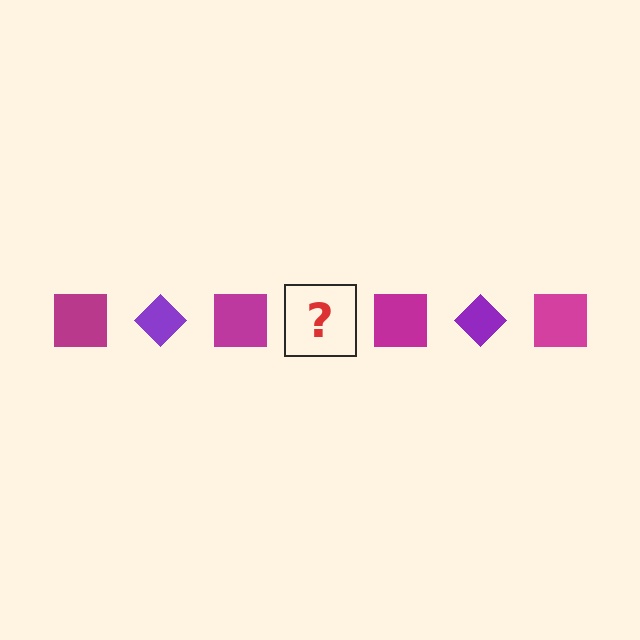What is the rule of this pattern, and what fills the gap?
The rule is that the pattern alternates between magenta square and purple diamond. The gap should be filled with a purple diamond.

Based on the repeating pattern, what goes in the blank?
The blank should be a purple diamond.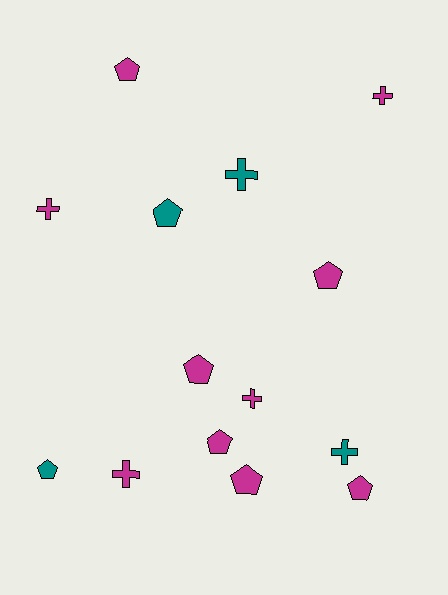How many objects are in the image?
There are 14 objects.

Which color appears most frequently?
Magenta, with 10 objects.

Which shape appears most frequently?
Pentagon, with 8 objects.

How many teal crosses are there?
There are 2 teal crosses.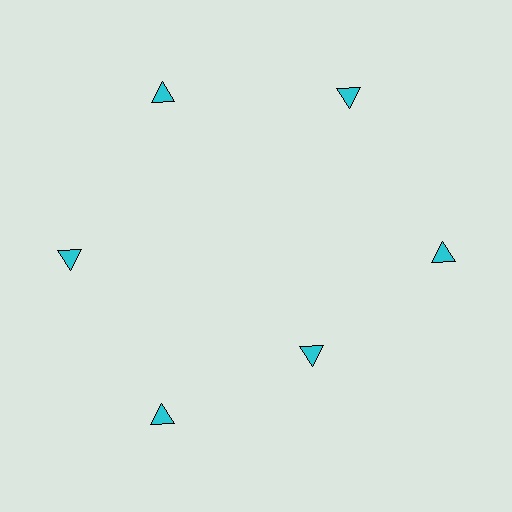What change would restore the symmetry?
The symmetry would be restored by moving it outward, back onto the ring so that all 6 triangles sit at equal angles and equal distance from the center.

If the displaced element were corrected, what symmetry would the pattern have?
It would have 6-fold rotational symmetry — the pattern would map onto itself every 60 degrees.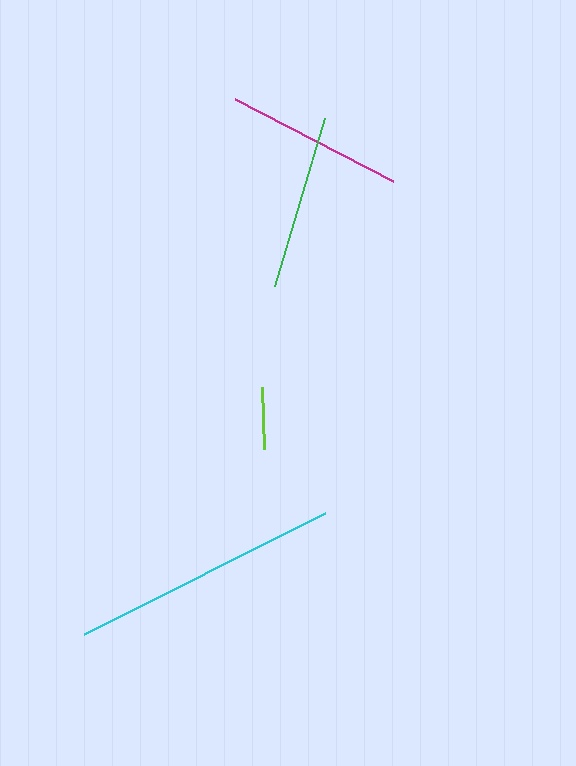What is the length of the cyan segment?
The cyan segment is approximately 270 pixels long.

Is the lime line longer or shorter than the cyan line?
The cyan line is longer than the lime line.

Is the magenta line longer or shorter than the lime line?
The magenta line is longer than the lime line.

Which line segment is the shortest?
The lime line is the shortest at approximately 62 pixels.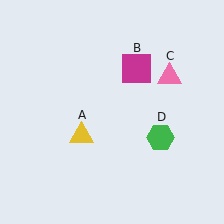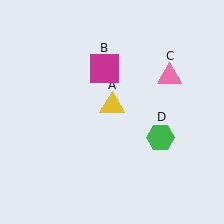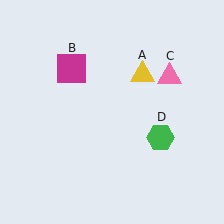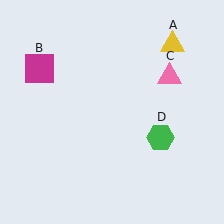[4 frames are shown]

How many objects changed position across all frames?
2 objects changed position: yellow triangle (object A), magenta square (object B).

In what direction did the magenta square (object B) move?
The magenta square (object B) moved left.